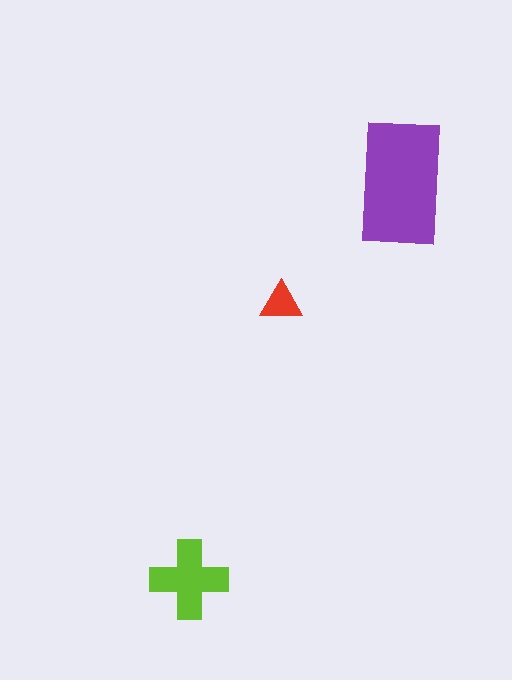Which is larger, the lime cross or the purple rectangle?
The purple rectangle.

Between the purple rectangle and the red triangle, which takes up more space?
The purple rectangle.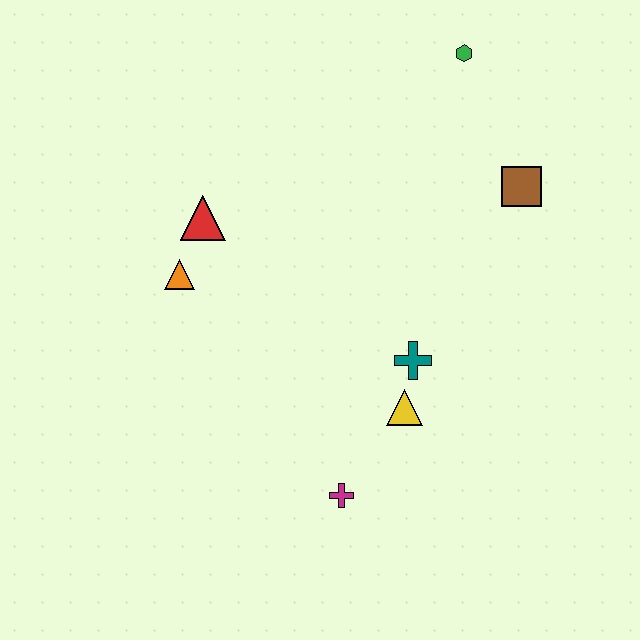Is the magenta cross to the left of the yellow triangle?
Yes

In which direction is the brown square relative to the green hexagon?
The brown square is below the green hexagon.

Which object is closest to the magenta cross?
The yellow triangle is closest to the magenta cross.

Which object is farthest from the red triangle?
The brown square is farthest from the red triangle.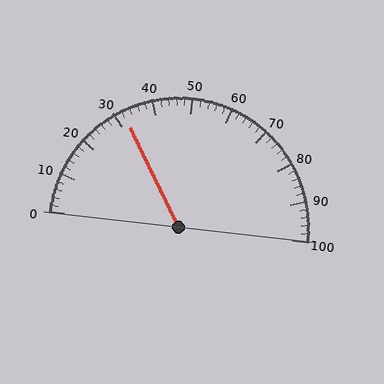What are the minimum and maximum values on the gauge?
The gauge ranges from 0 to 100.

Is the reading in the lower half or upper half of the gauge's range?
The reading is in the lower half of the range (0 to 100).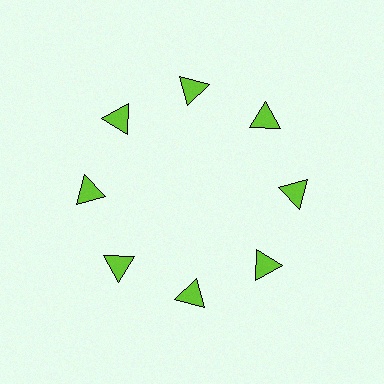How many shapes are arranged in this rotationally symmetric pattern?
There are 8 shapes, arranged in 8 groups of 1.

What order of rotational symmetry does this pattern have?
This pattern has 8-fold rotational symmetry.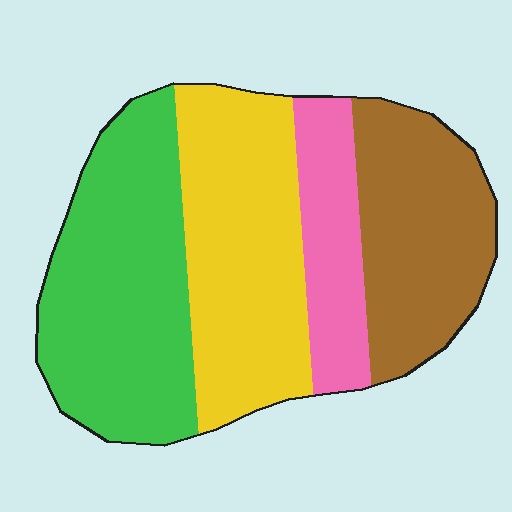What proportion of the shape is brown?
Brown takes up between a sixth and a third of the shape.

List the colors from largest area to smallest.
From largest to smallest: green, yellow, brown, pink.